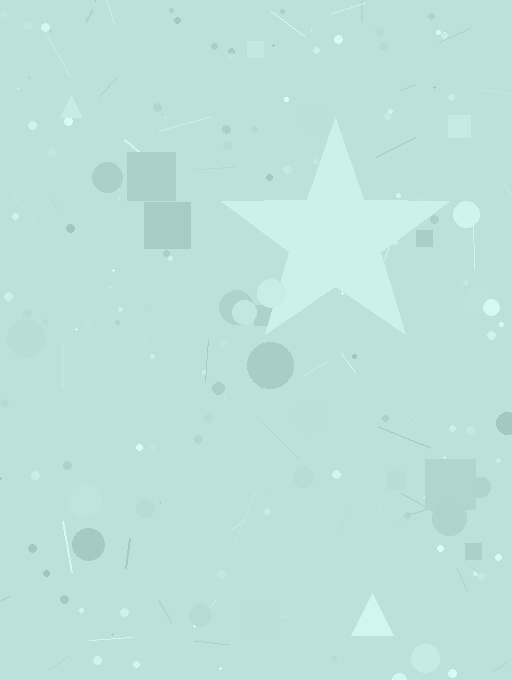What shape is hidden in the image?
A star is hidden in the image.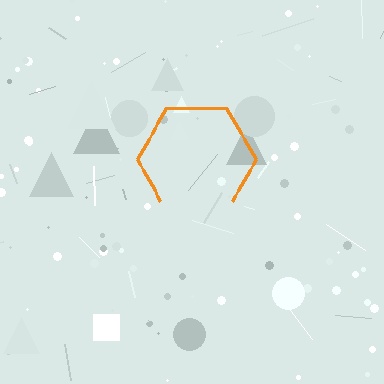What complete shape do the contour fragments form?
The contour fragments form a hexagon.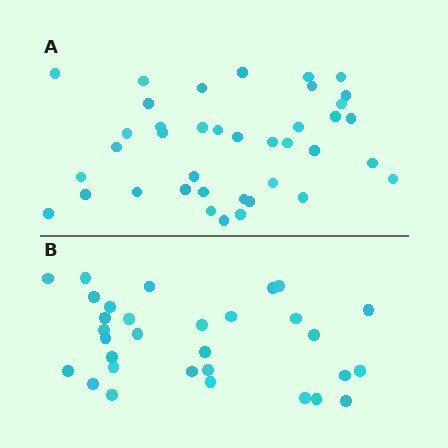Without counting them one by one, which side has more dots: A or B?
Region A (the top region) has more dots.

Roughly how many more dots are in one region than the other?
Region A has roughly 8 or so more dots than region B.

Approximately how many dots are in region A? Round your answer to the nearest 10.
About 40 dots. (The exact count is 39, which rounds to 40.)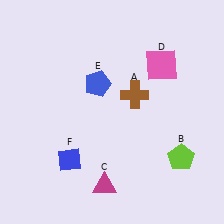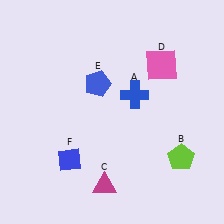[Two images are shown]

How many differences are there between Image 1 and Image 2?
There is 1 difference between the two images.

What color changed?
The cross (A) changed from brown in Image 1 to blue in Image 2.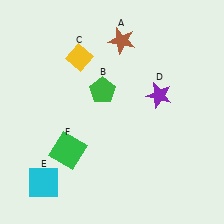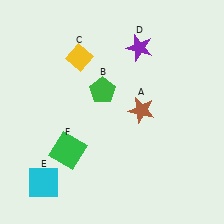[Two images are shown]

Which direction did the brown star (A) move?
The brown star (A) moved down.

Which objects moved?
The objects that moved are: the brown star (A), the purple star (D).